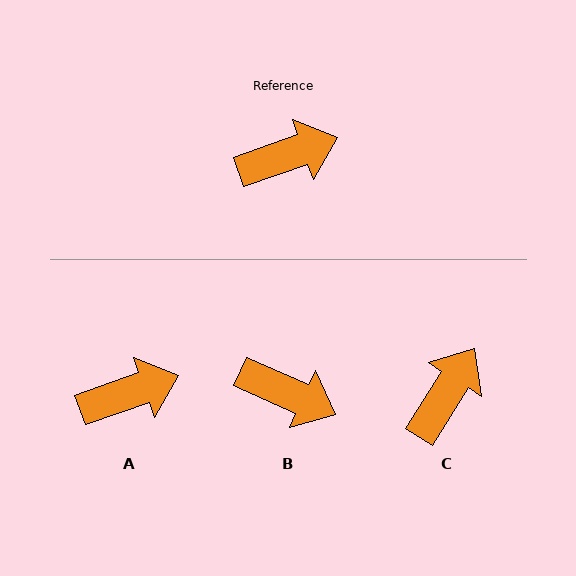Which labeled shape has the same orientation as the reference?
A.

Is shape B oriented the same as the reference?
No, it is off by about 43 degrees.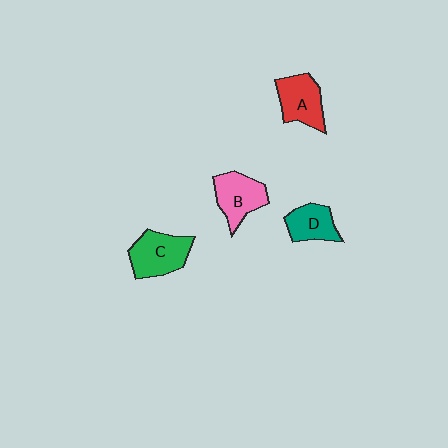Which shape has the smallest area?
Shape D (teal).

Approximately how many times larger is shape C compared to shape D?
Approximately 1.4 times.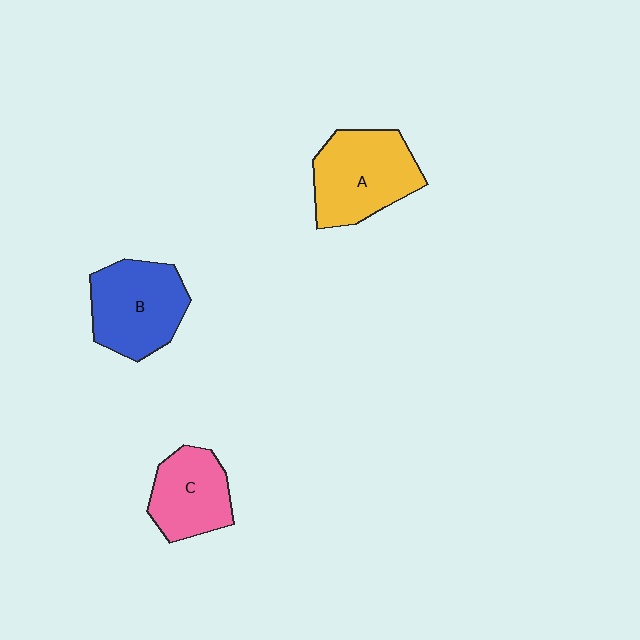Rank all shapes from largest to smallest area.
From largest to smallest: A (yellow), B (blue), C (pink).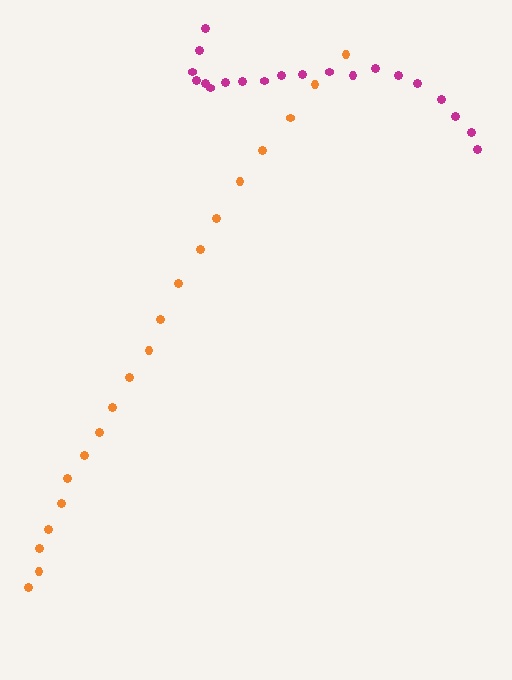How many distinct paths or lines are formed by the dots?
There are 2 distinct paths.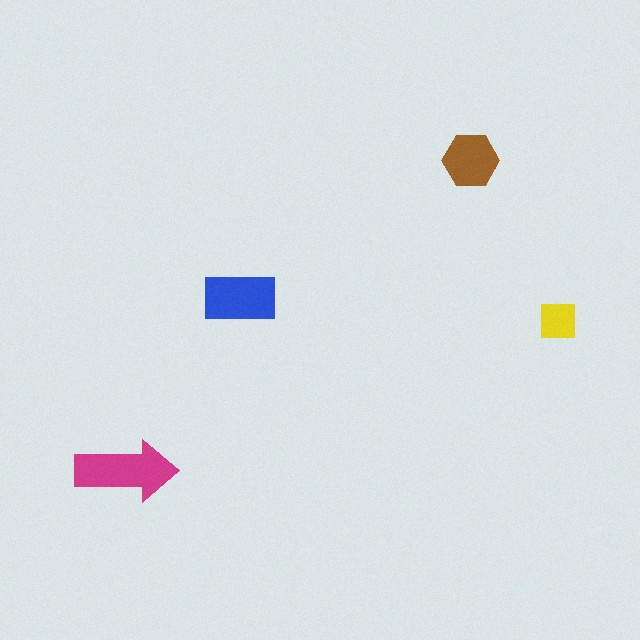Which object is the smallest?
The yellow square.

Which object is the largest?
The magenta arrow.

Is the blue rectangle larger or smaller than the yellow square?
Larger.